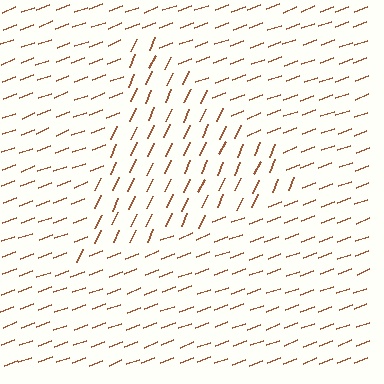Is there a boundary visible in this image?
Yes, there is a texture boundary formed by a change in line orientation.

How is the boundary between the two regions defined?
The boundary is defined purely by a change in line orientation (approximately 45 degrees difference). All lines are the same color and thickness.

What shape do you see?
I see a triangle.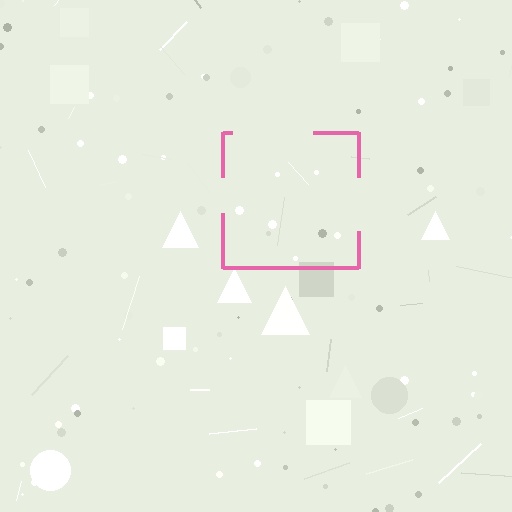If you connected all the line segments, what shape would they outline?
They would outline a square.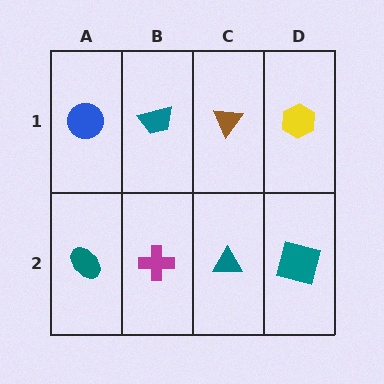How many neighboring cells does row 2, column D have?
2.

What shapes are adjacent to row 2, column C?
A brown triangle (row 1, column C), a magenta cross (row 2, column B), a teal square (row 2, column D).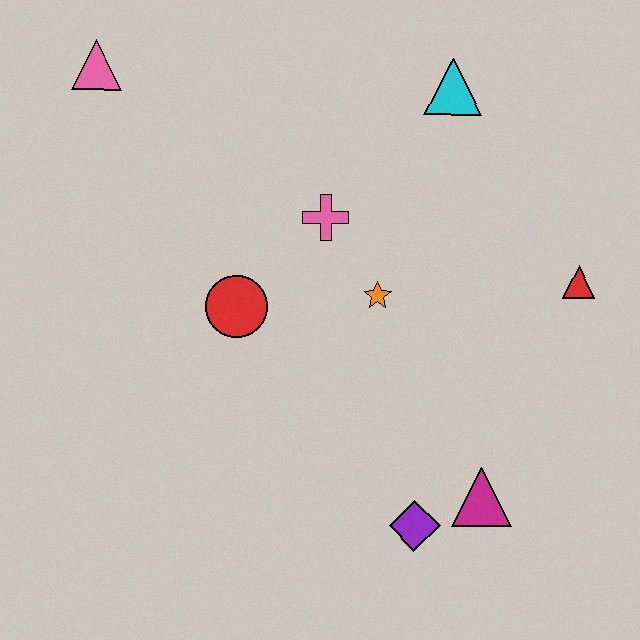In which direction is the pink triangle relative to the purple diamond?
The pink triangle is above the purple diamond.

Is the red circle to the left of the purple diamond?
Yes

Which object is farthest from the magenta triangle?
The pink triangle is farthest from the magenta triangle.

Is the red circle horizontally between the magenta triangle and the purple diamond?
No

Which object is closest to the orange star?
The pink cross is closest to the orange star.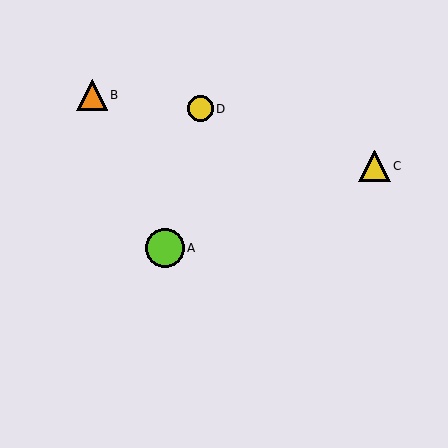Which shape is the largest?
The lime circle (labeled A) is the largest.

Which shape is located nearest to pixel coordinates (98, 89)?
The orange triangle (labeled B) at (92, 95) is nearest to that location.